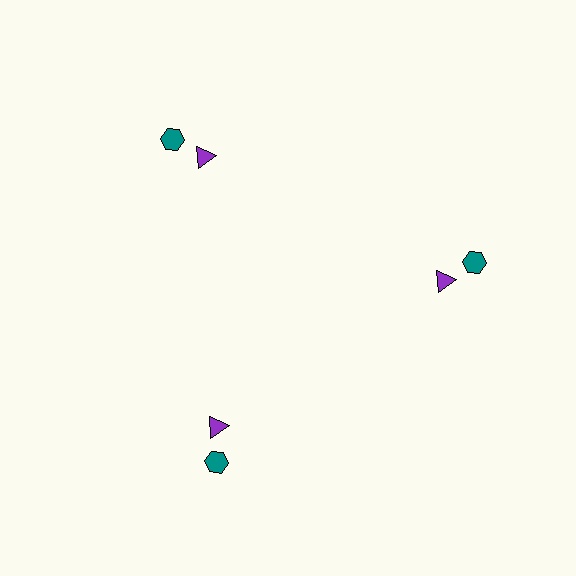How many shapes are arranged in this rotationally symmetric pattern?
There are 6 shapes, arranged in 3 groups of 2.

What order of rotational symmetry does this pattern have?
This pattern has 3-fold rotational symmetry.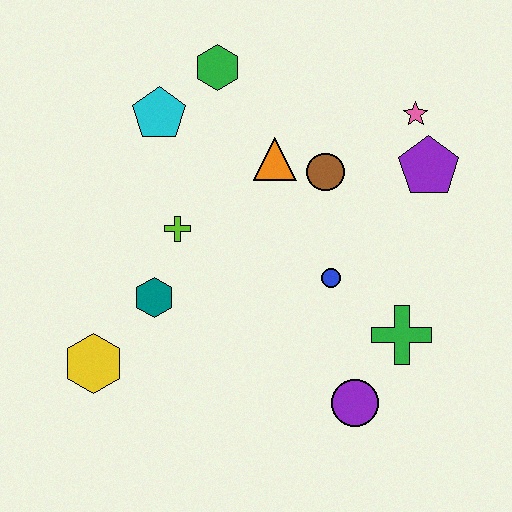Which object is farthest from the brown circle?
The yellow hexagon is farthest from the brown circle.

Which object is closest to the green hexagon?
The cyan pentagon is closest to the green hexagon.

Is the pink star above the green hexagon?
No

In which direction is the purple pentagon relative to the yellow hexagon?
The purple pentagon is to the right of the yellow hexagon.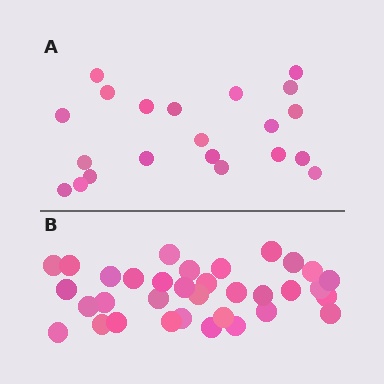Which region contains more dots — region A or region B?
Region B (the bottom region) has more dots.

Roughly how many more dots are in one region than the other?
Region B has approximately 15 more dots than region A.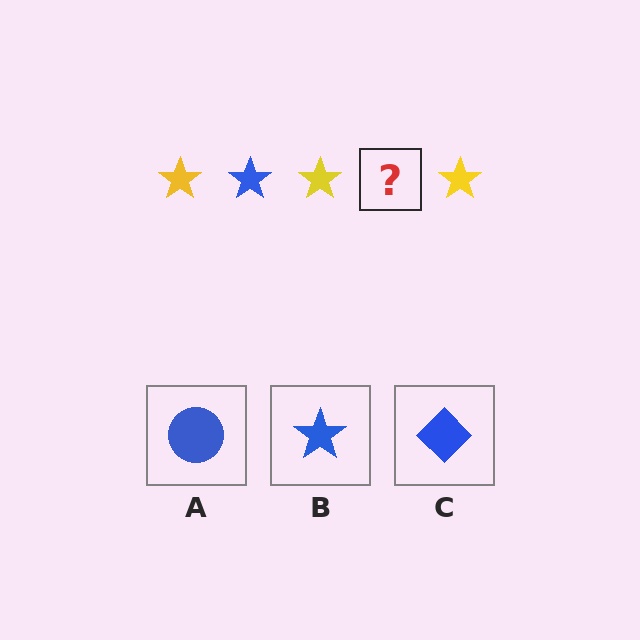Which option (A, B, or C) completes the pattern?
B.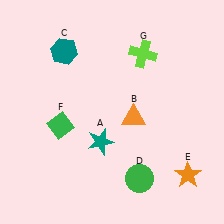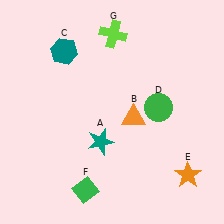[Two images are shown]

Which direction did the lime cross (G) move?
The lime cross (G) moved left.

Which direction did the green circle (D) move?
The green circle (D) moved up.